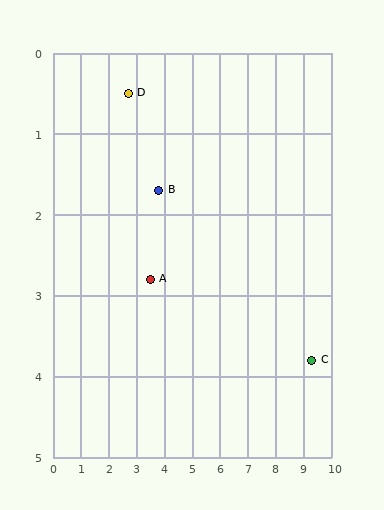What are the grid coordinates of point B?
Point B is at approximately (3.8, 1.7).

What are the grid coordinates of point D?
Point D is at approximately (2.7, 0.5).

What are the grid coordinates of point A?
Point A is at approximately (3.5, 2.8).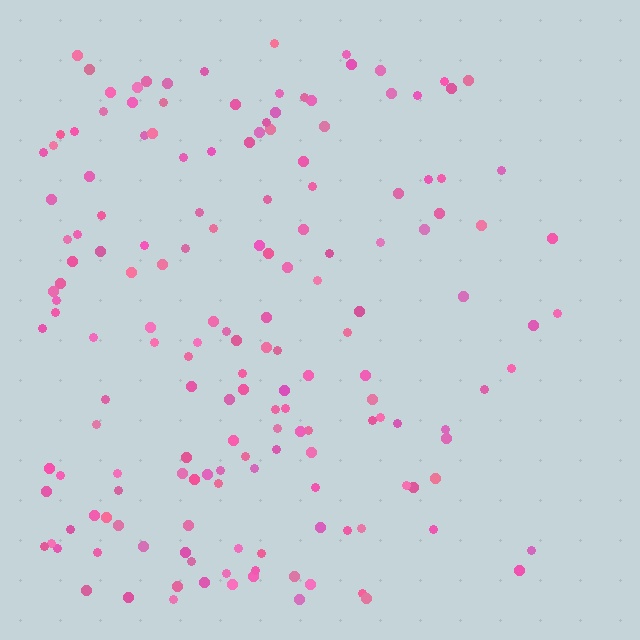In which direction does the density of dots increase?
From right to left, with the left side densest.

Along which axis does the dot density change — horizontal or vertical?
Horizontal.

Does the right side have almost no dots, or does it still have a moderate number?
Still a moderate number, just noticeably fewer than the left.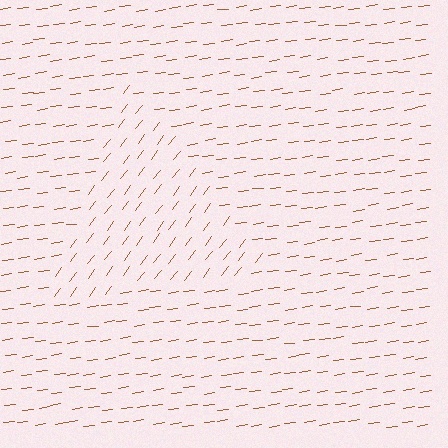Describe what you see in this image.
The image is filled with small brown line segments. A triangle region in the image has lines oriented differently from the surrounding lines, creating a visible texture boundary.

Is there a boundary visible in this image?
Yes, there is a texture boundary formed by a change in line orientation.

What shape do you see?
I see a triangle.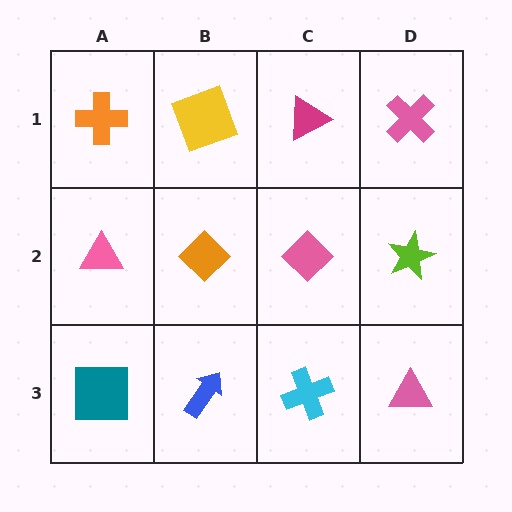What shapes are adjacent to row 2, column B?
A yellow square (row 1, column B), a blue arrow (row 3, column B), a pink triangle (row 2, column A), a pink diamond (row 2, column C).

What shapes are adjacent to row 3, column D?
A lime star (row 2, column D), a cyan cross (row 3, column C).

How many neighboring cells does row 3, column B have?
3.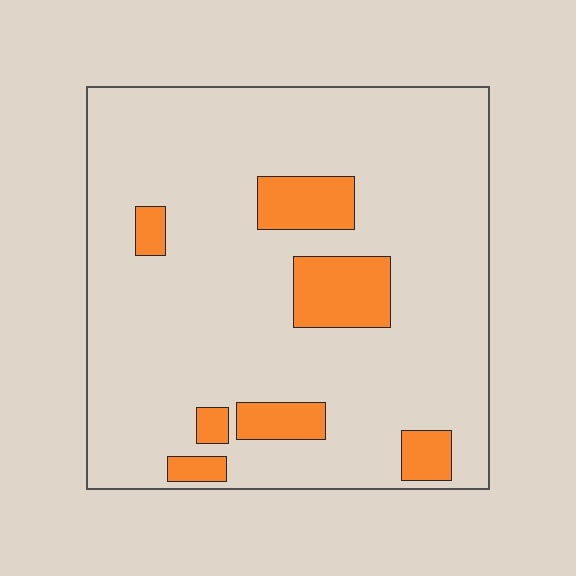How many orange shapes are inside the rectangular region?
7.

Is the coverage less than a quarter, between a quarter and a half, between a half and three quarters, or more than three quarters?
Less than a quarter.